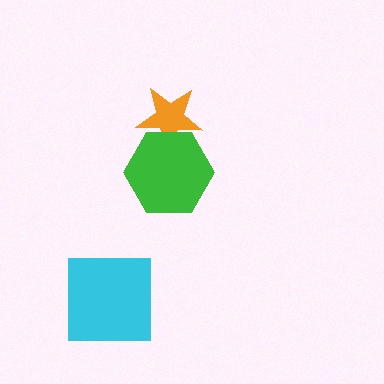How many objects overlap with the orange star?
1 object overlaps with the orange star.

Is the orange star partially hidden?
Yes, it is partially covered by another shape.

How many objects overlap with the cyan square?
0 objects overlap with the cyan square.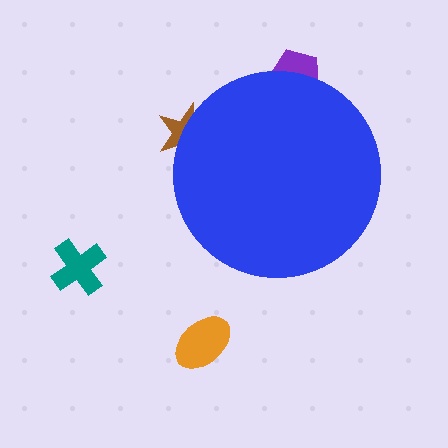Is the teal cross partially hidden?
No, the teal cross is fully visible.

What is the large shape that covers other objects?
A blue circle.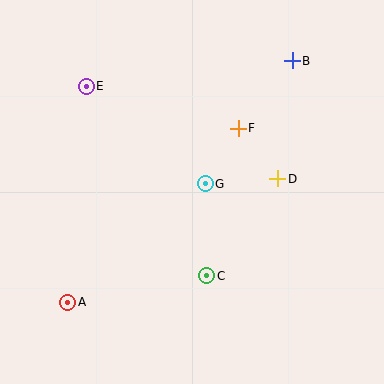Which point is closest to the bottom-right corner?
Point C is closest to the bottom-right corner.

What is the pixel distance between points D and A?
The distance between D and A is 243 pixels.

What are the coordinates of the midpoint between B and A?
The midpoint between B and A is at (180, 181).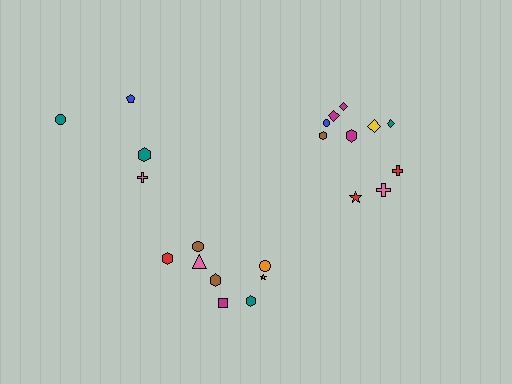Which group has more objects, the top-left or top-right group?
The top-right group.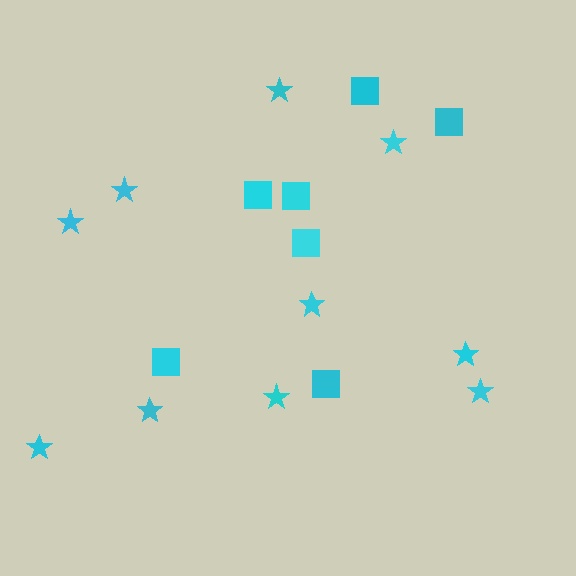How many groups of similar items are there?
There are 2 groups: one group of stars (10) and one group of squares (7).